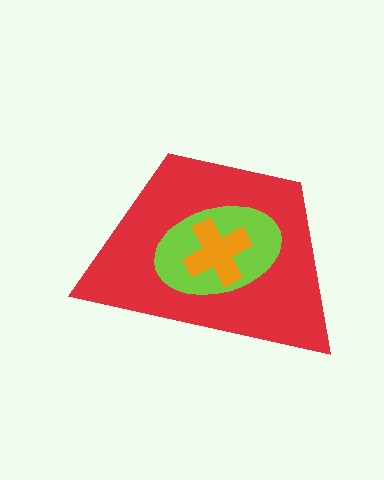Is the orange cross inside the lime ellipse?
Yes.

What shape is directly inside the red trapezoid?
The lime ellipse.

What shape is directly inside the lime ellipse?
The orange cross.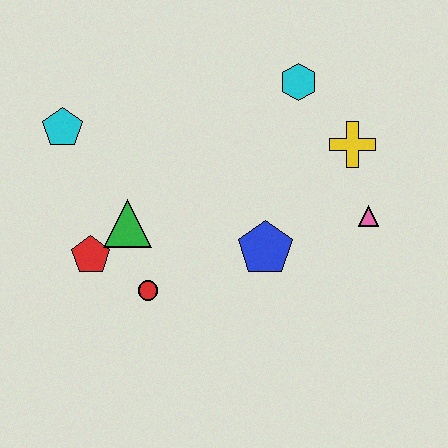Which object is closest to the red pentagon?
The green triangle is closest to the red pentagon.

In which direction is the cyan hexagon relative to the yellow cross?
The cyan hexagon is above the yellow cross.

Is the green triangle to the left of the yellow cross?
Yes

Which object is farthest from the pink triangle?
The cyan pentagon is farthest from the pink triangle.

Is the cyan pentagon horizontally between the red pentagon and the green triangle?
No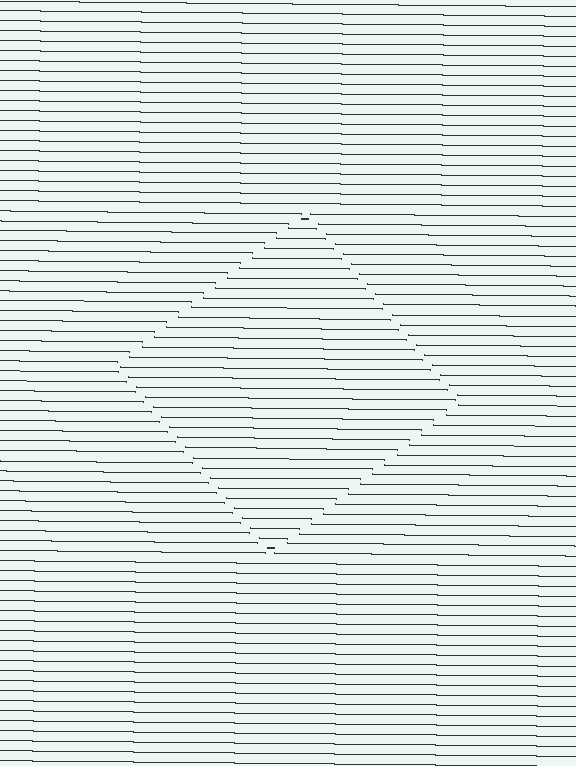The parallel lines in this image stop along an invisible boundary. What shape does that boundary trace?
An illusory square. The interior of the shape contains the same grating, shifted by half a period — the contour is defined by the phase discontinuity where line-ends from the inner and outer gratings abut.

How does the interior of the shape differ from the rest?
The interior of the shape contains the same grating, shifted by half a period — the contour is defined by the phase discontinuity where line-ends from the inner and outer gratings abut.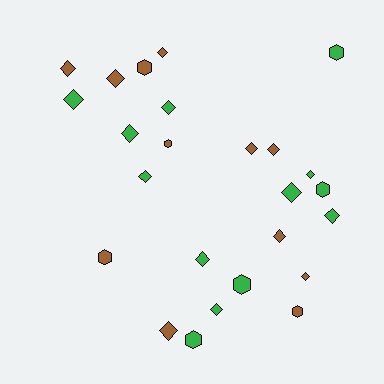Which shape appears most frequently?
Diamond, with 17 objects.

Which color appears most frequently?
Green, with 13 objects.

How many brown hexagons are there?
There are 4 brown hexagons.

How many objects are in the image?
There are 25 objects.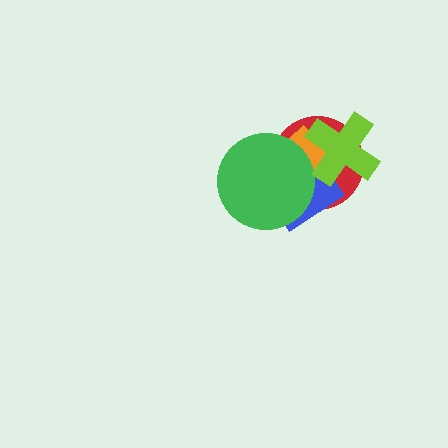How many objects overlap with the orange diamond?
4 objects overlap with the orange diamond.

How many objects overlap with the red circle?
4 objects overlap with the red circle.